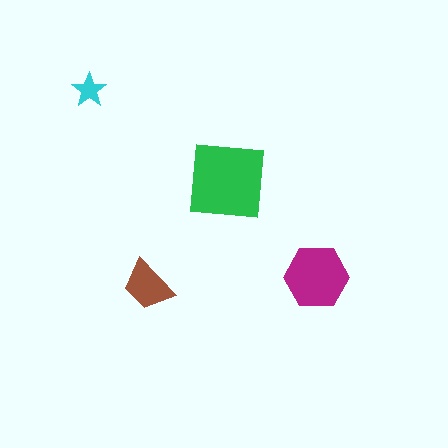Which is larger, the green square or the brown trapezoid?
The green square.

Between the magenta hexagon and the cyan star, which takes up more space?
The magenta hexagon.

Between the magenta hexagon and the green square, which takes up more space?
The green square.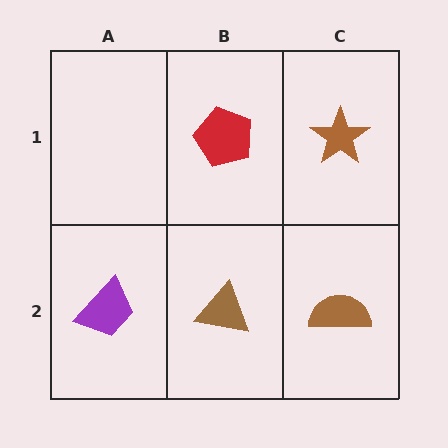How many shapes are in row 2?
3 shapes.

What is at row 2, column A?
A purple trapezoid.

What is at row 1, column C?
A brown star.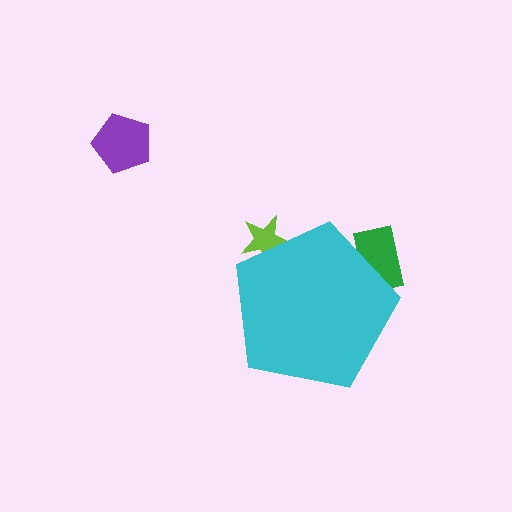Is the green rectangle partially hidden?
Yes, the green rectangle is partially hidden behind the cyan pentagon.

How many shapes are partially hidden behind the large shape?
2 shapes are partially hidden.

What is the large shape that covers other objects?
A cyan pentagon.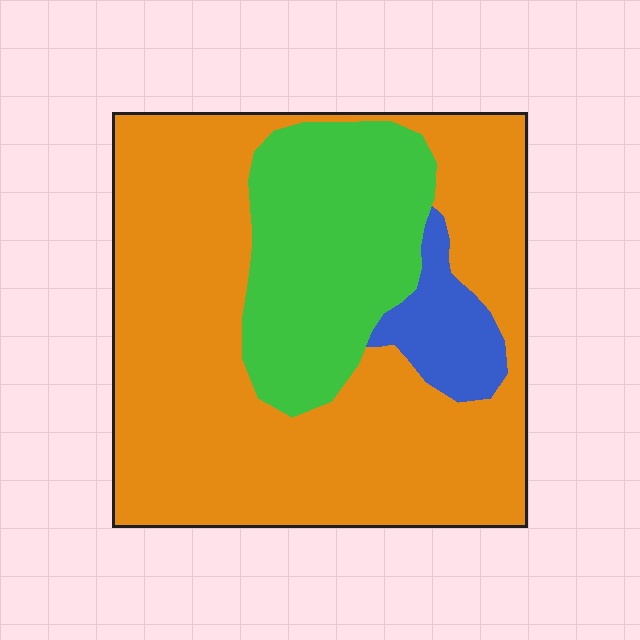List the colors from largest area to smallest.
From largest to smallest: orange, green, blue.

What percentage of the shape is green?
Green covers 25% of the shape.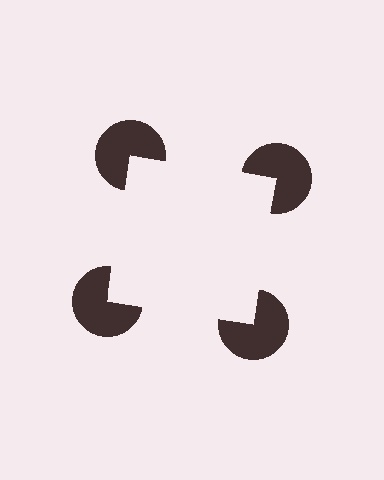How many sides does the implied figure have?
4 sides.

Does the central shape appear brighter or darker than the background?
It typically appears slightly brighter than the background, even though no actual brightness change is drawn.